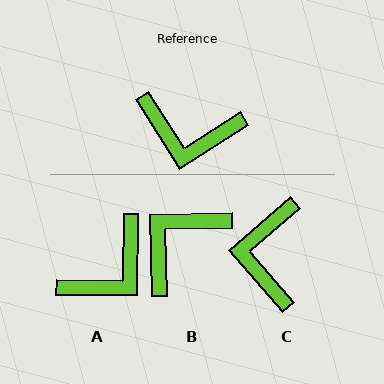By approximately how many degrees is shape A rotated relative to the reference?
Approximately 57 degrees counter-clockwise.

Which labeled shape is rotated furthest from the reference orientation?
B, about 121 degrees away.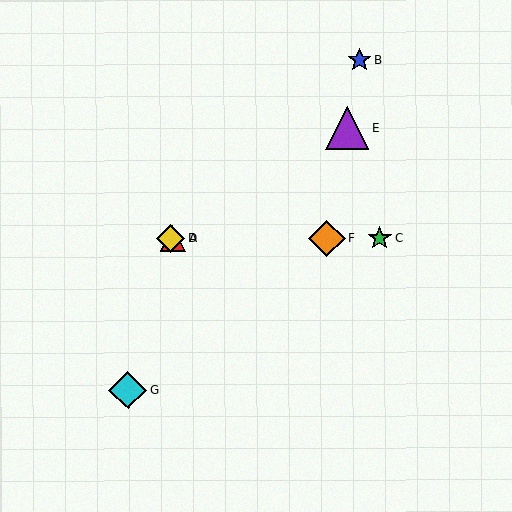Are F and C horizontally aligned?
Yes, both are at y≈238.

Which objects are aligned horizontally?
Objects A, C, D, F are aligned horizontally.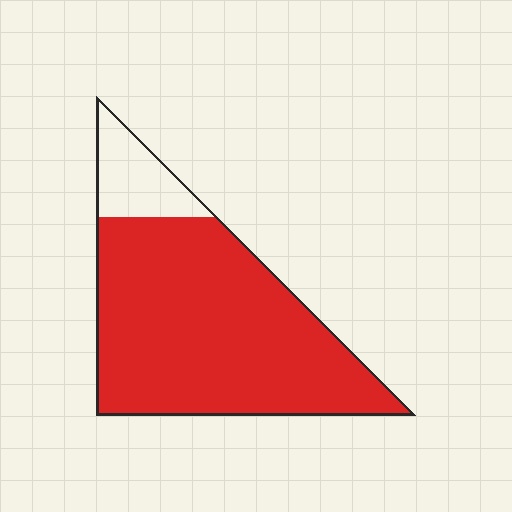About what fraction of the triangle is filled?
About seven eighths (7/8).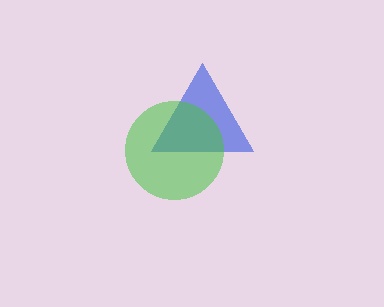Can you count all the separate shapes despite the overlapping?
Yes, there are 2 separate shapes.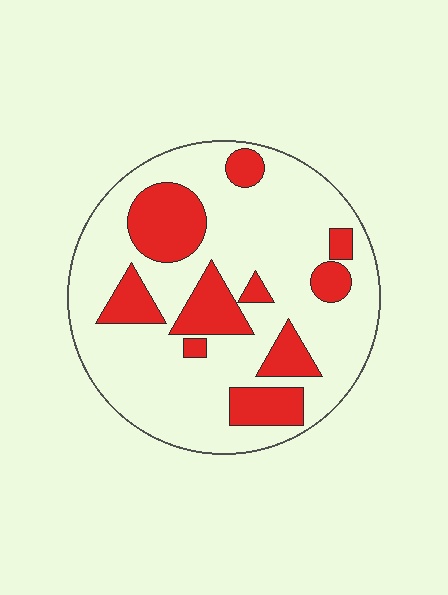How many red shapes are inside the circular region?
10.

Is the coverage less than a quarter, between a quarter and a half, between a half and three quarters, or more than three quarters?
Between a quarter and a half.